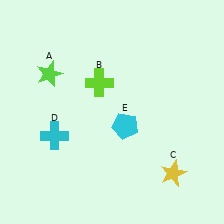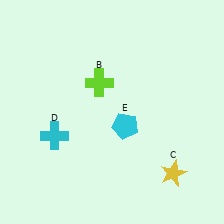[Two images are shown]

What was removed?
The lime star (A) was removed in Image 2.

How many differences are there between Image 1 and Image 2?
There is 1 difference between the two images.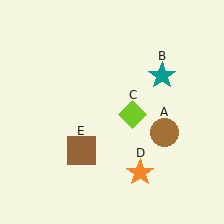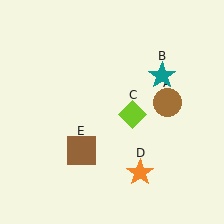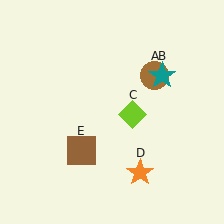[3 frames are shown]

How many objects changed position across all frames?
1 object changed position: brown circle (object A).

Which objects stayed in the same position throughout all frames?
Teal star (object B) and lime diamond (object C) and orange star (object D) and brown square (object E) remained stationary.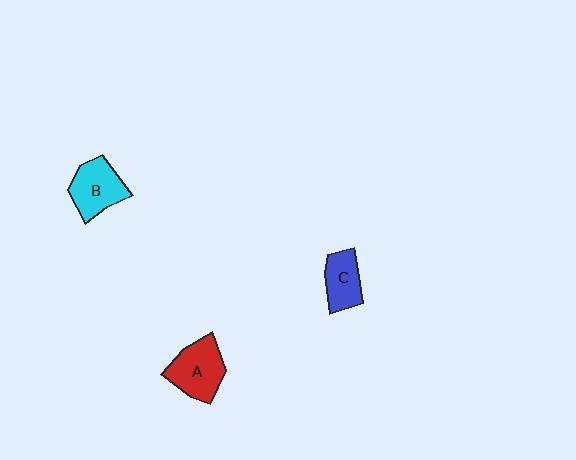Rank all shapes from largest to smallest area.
From largest to smallest: A (red), B (cyan), C (blue).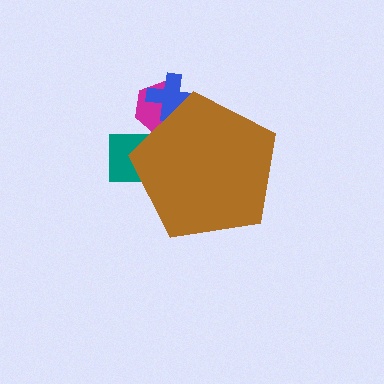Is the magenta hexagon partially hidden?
Yes, the magenta hexagon is partially hidden behind the brown pentagon.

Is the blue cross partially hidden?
Yes, the blue cross is partially hidden behind the brown pentagon.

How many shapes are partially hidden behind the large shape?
3 shapes are partially hidden.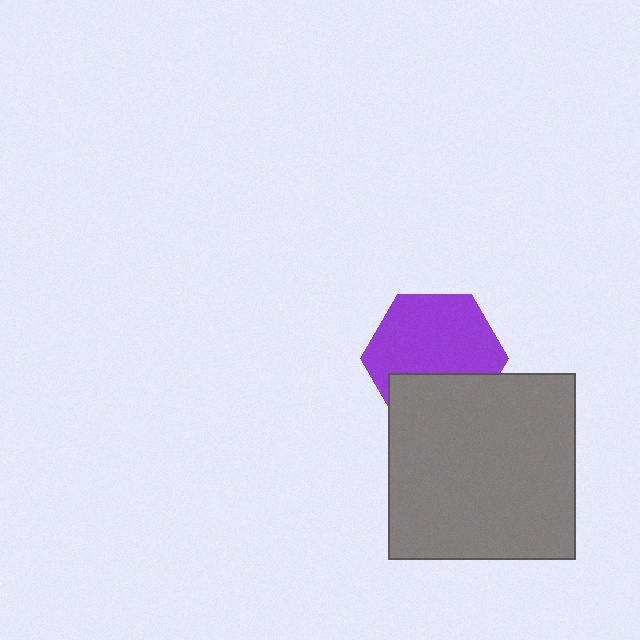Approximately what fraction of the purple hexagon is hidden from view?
Roughly 33% of the purple hexagon is hidden behind the gray square.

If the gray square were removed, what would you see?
You would see the complete purple hexagon.